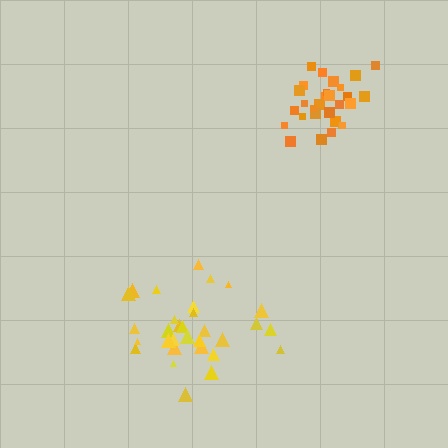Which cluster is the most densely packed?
Orange.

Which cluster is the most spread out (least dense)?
Yellow.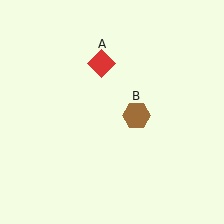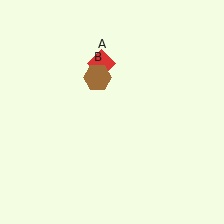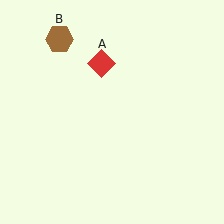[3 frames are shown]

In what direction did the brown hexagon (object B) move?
The brown hexagon (object B) moved up and to the left.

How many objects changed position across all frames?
1 object changed position: brown hexagon (object B).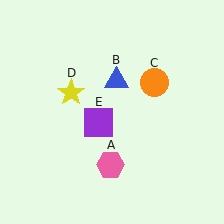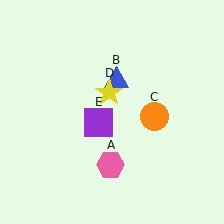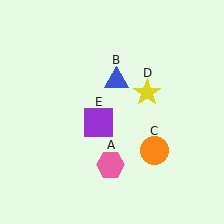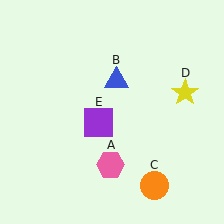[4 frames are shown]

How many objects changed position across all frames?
2 objects changed position: orange circle (object C), yellow star (object D).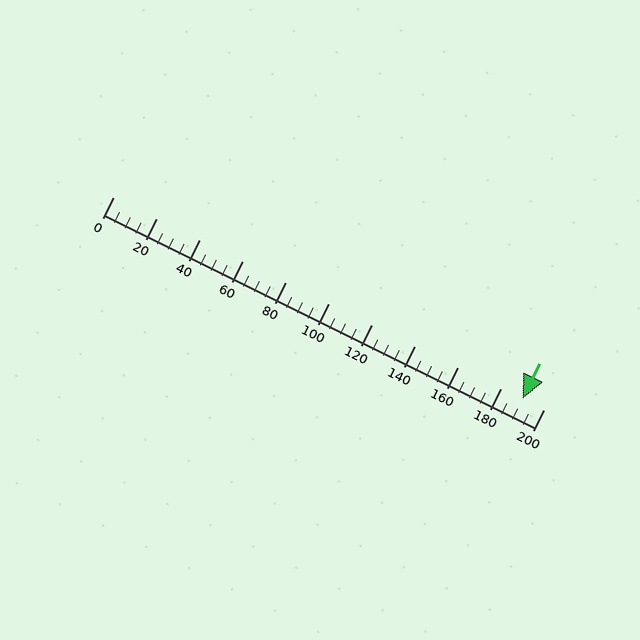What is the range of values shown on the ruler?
The ruler shows values from 0 to 200.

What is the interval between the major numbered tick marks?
The major tick marks are spaced 20 units apart.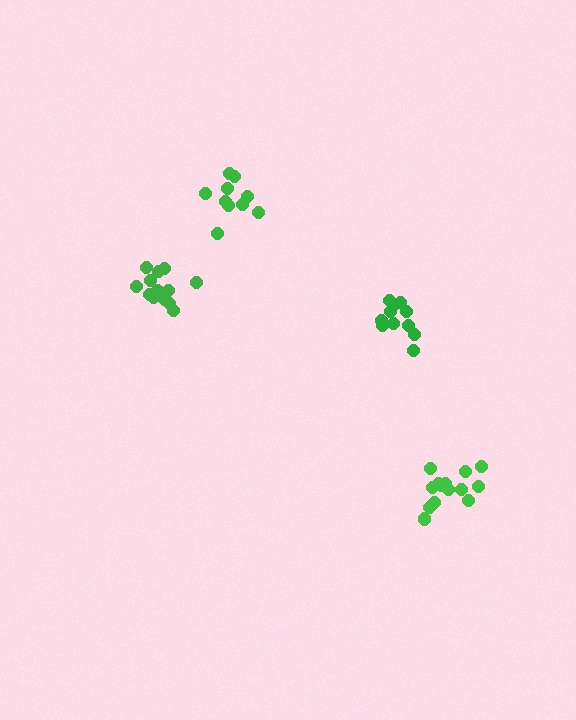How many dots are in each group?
Group 1: 14 dots, Group 2: 14 dots, Group 3: 11 dots, Group 4: 10 dots (49 total).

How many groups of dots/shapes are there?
There are 4 groups.